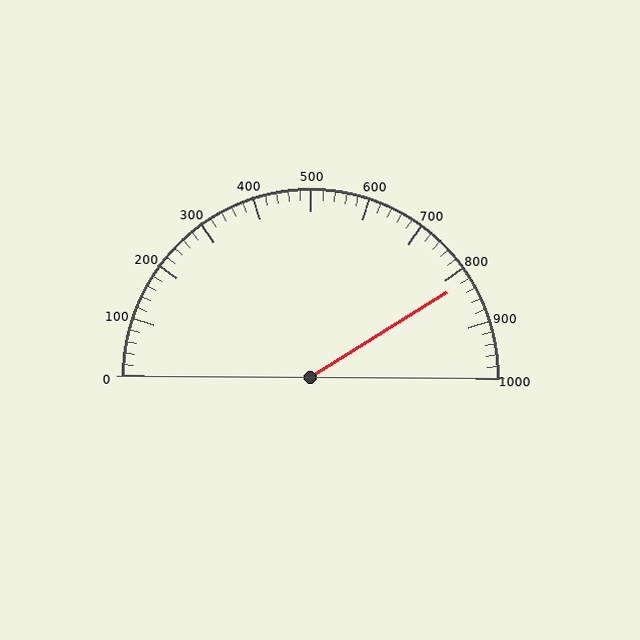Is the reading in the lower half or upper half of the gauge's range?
The reading is in the upper half of the range (0 to 1000).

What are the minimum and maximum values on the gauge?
The gauge ranges from 0 to 1000.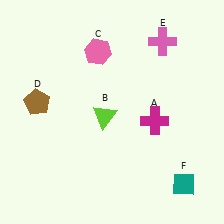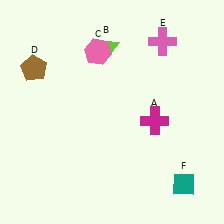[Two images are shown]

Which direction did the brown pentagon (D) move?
The brown pentagon (D) moved up.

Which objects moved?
The objects that moved are: the lime triangle (B), the brown pentagon (D).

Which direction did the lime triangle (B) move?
The lime triangle (B) moved up.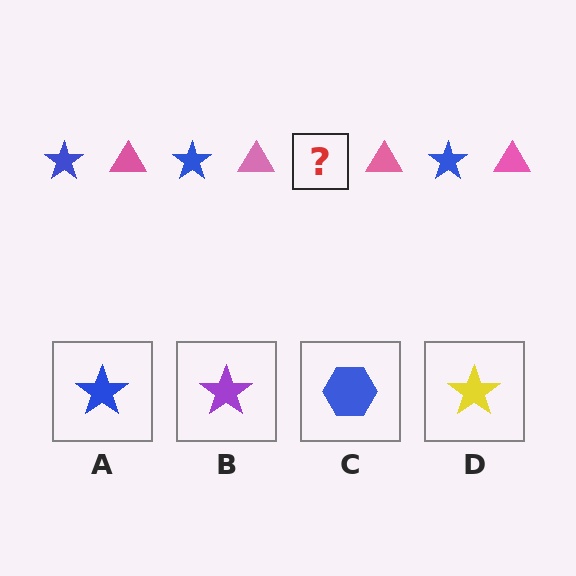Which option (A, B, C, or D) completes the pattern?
A.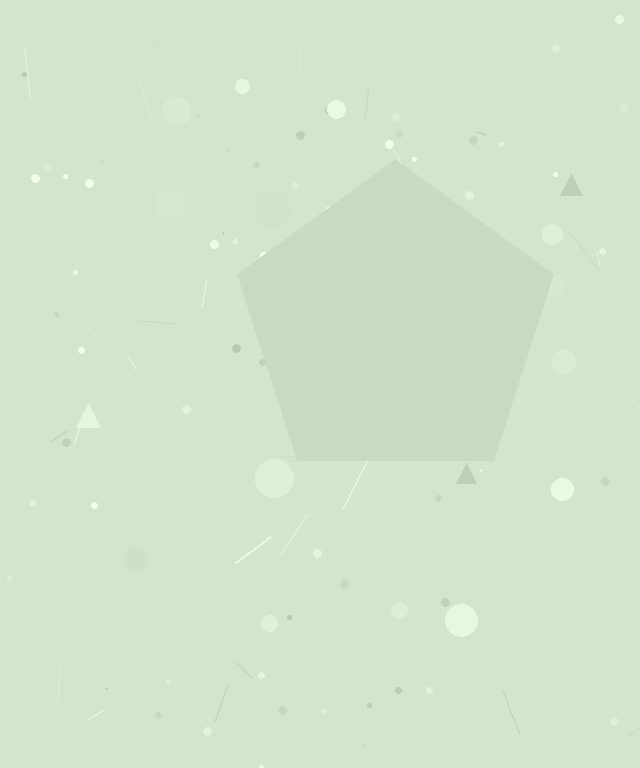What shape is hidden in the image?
A pentagon is hidden in the image.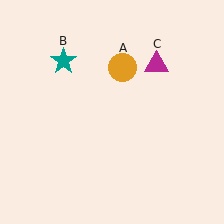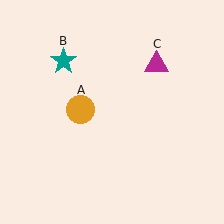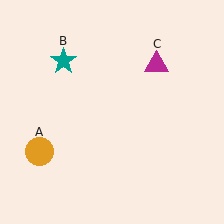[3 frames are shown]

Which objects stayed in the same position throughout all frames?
Teal star (object B) and magenta triangle (object C) remained stationary.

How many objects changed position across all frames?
1 object changed position: orange circle (object A).